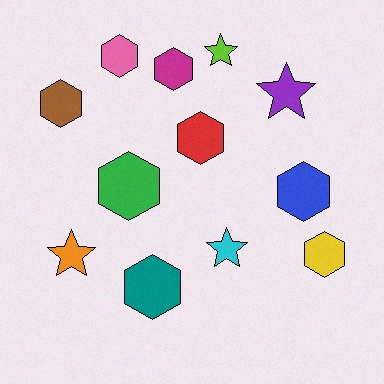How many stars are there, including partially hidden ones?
There are 4 stars.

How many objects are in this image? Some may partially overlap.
There are 12 objects.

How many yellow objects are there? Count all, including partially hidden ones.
There is 1 yellow object.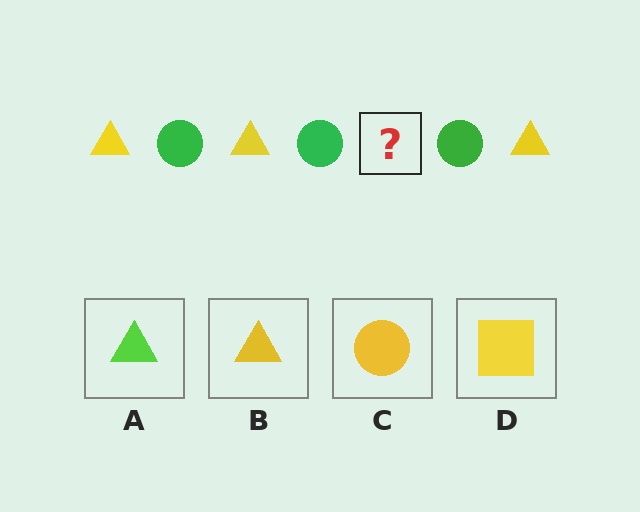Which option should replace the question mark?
Option B.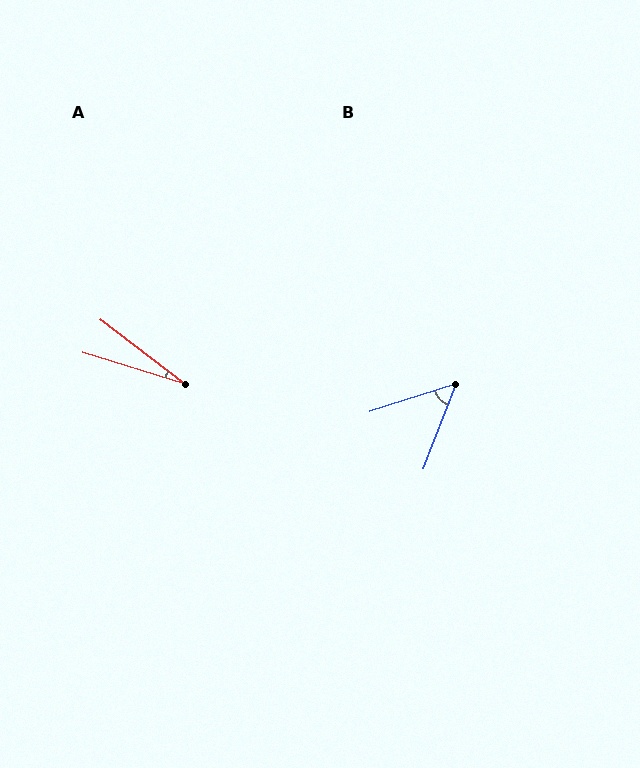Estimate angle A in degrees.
Approximately 20 degrees.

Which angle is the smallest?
A, at approximately 20 degrees.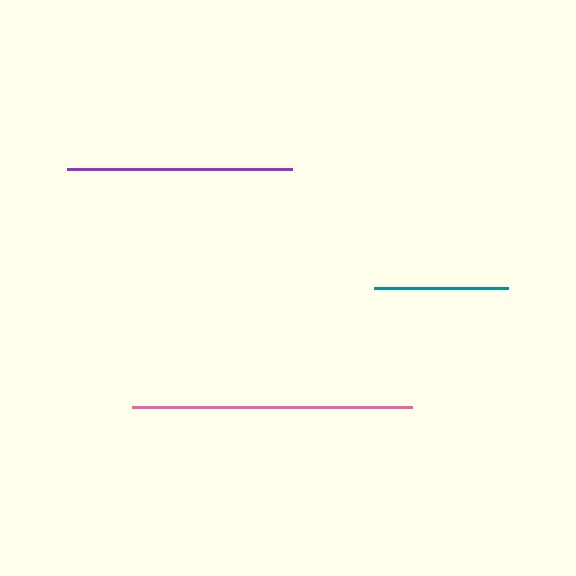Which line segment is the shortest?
The teal line is the shortest at approximately 134 pixels.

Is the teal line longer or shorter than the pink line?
The pink line is longer than the teal line.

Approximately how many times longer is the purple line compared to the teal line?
The purple line is approximately 1.7 times the length of the teal line.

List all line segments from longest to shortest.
From longest to shortest: pink, purple, teal.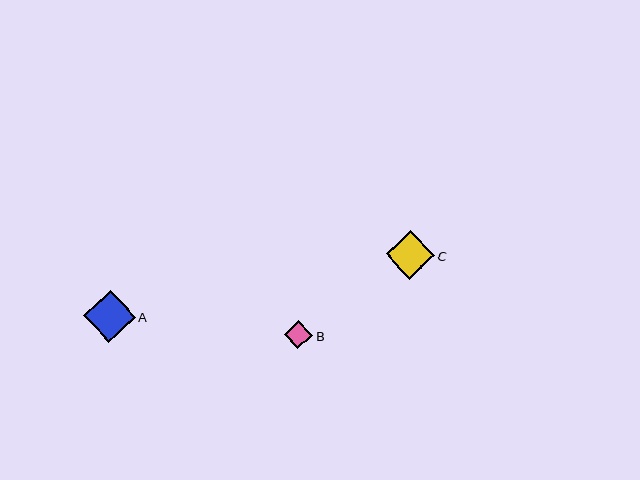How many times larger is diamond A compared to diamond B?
Diamond A is approximately 1.8 times the size of diamond B.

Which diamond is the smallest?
Diamond B is the smallest with a size of approximately 28 pixels.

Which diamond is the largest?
Diamond A is the largest with a size of approximately 52 pixels.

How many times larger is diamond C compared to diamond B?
Diamond C is approximately 1.7 times the size of diamond B.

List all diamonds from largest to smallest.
From largest to smallest: A, C, B.